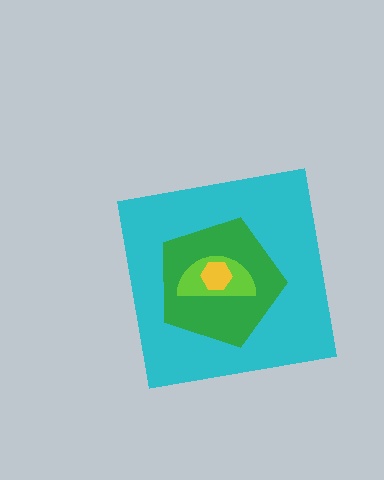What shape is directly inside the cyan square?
The green pentagon.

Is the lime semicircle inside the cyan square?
Yes.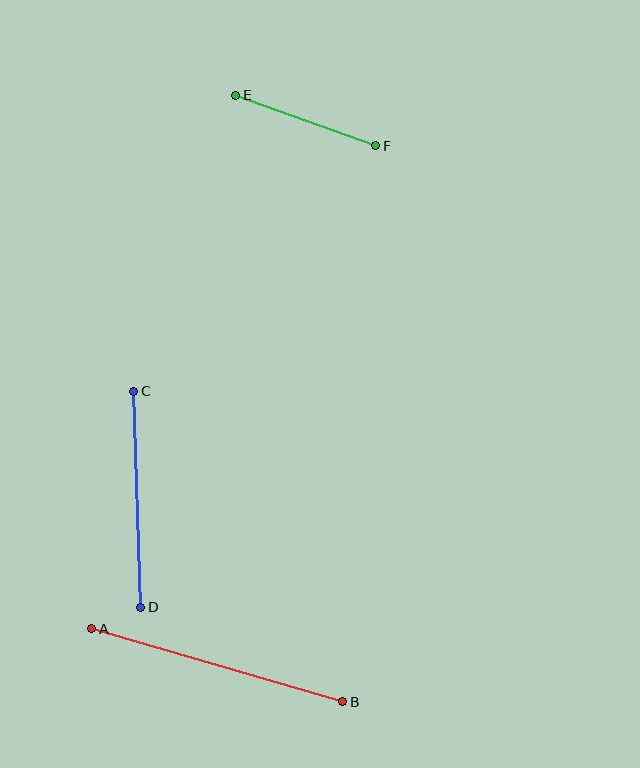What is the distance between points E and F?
The distance is approximately 149 pixels.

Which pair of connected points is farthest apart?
Points A and B are farthest apart.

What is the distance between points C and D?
The distance is approximately 216 pixels.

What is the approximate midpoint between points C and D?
The midpoint is at approximately (137, 499) pixels.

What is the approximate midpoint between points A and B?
The midpoint is at approximately (217, 665) pixels.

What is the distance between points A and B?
The distance is approximately 261 pixels.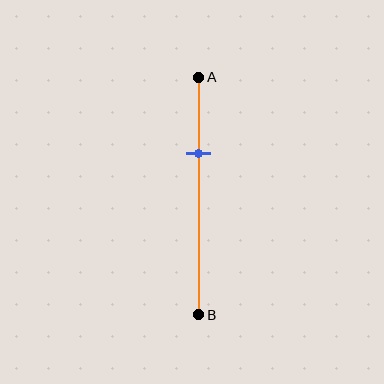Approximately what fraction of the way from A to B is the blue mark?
The blue mark is approximately 30% of the way from A to B.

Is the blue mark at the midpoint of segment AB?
No, the mark is at about 30% from A, not at the 50% midpoint.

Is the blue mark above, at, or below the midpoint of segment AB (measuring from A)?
The blue mark is above the midpoint of segment AB.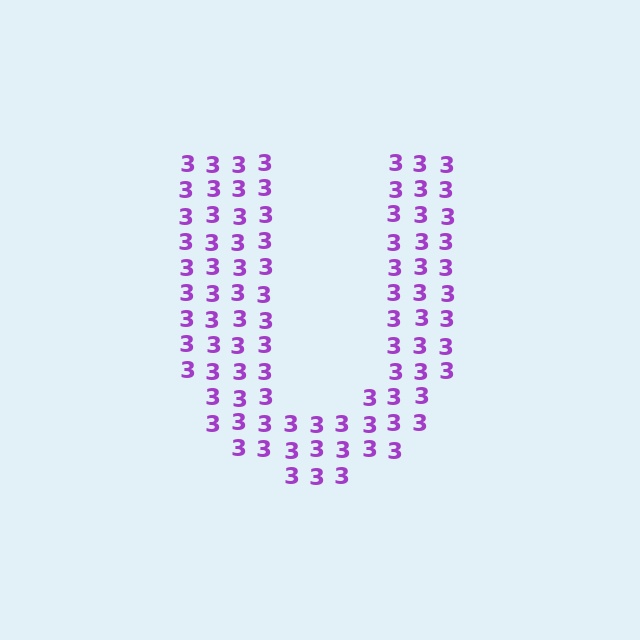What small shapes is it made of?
It is made of small digit 3's.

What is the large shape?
The large shape is the letter U.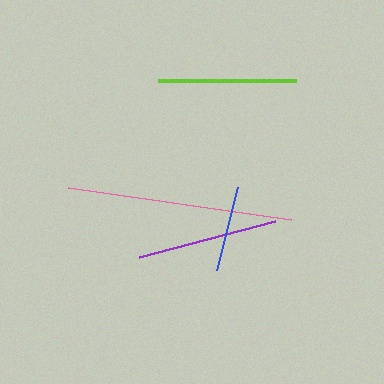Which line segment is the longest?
The pink line is the longest at approximately 225 pixels.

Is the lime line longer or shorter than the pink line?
The pink line is longer than the lime line.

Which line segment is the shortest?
The blue line is the shortest at approximately 86 pixels.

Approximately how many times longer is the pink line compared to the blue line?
The pink line is approximately 2.6 times the length of the blue line.